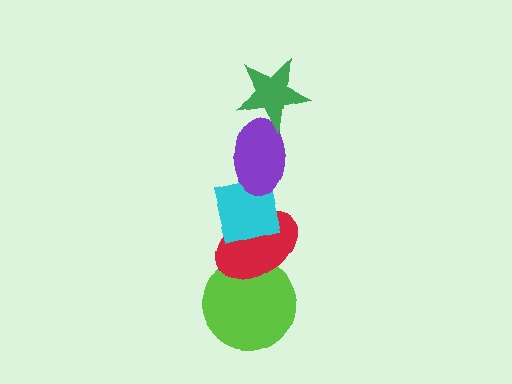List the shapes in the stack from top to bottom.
From top to bottom: the green star, the purple ellipse, the cyan square, the red ellipse, the lime circle.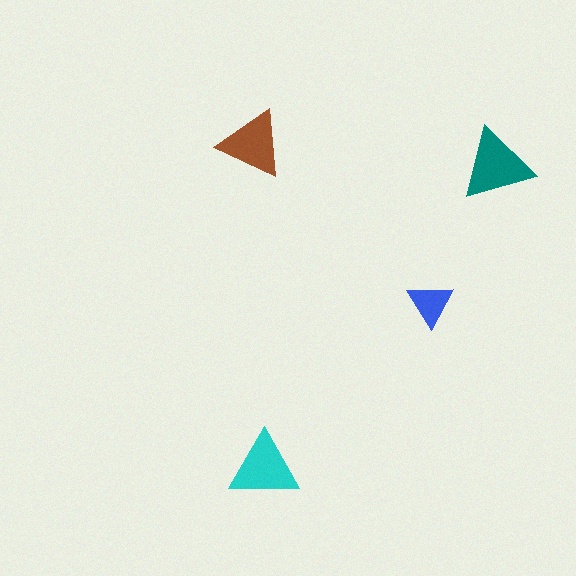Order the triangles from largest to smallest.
the teal one, the cyan one, the brown one, the blue one.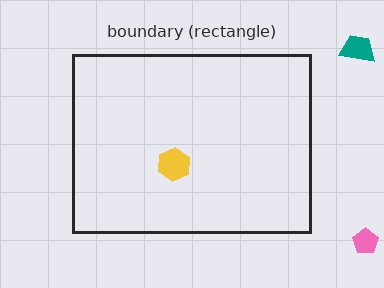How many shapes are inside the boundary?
1 inside, 2 outside.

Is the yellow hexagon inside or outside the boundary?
Inside.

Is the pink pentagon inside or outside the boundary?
Outside.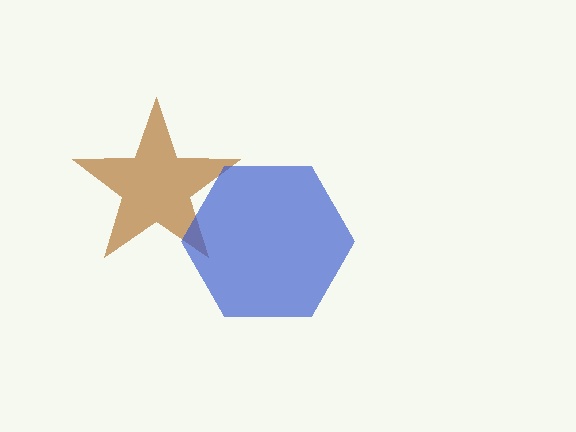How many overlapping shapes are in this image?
There are 2 overlapping shapes in the image.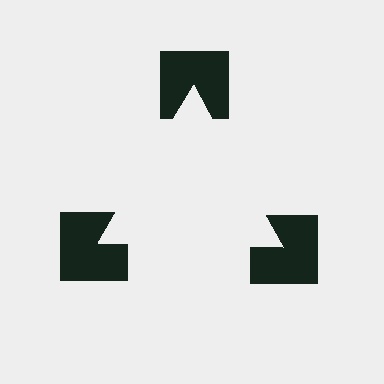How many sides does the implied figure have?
3 sides.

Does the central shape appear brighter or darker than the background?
It typically appears slightly brighter than the background, even though no actual brightness change is drawn.